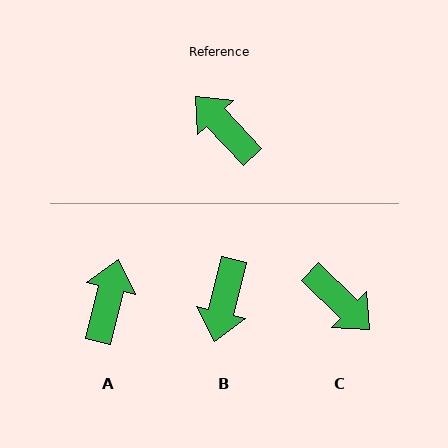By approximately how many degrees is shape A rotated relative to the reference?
Approximately 57 degrees clockwise.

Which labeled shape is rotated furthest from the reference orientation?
C, about 178 degrees away.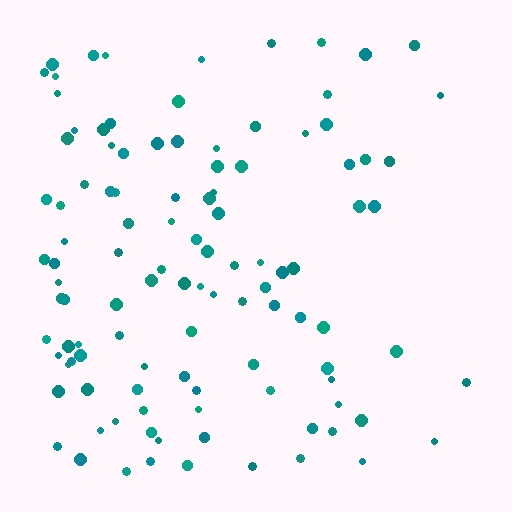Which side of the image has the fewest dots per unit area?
The right.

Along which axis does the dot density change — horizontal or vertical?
Horizontal.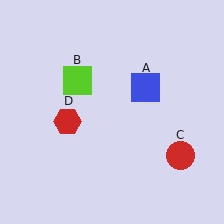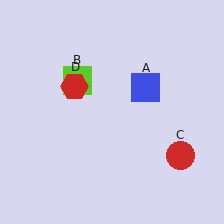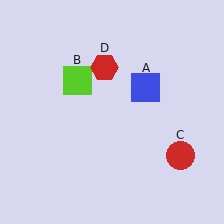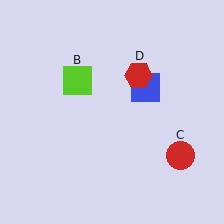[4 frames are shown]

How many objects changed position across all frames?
1 object changed position: red hexagon (object D).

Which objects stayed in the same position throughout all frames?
Blue square (object A) and lime square (object B) and red circle (object C) remained stationary.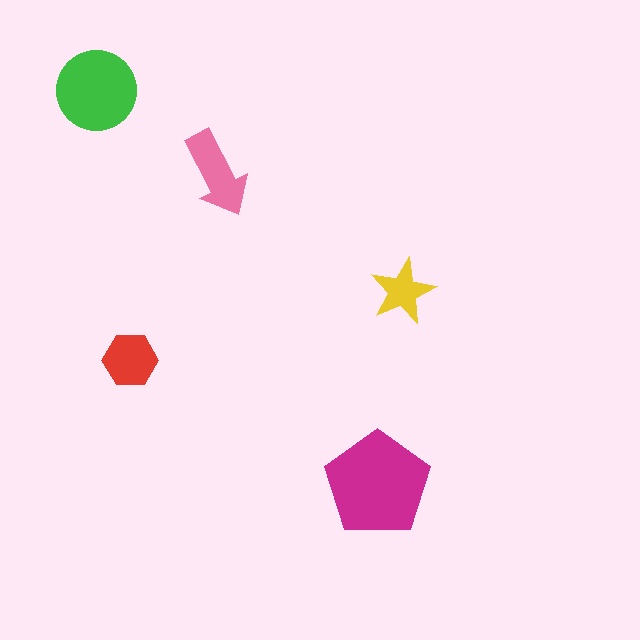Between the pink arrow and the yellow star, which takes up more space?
The pink arrow.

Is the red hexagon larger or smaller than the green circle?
Smaller.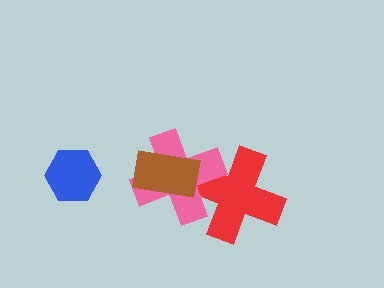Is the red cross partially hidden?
Yes, it is partially covered by another shape.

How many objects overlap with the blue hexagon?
0 objects overlap with the blue hexagon.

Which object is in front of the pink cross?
The brown rectangle is in front of the pink cross.